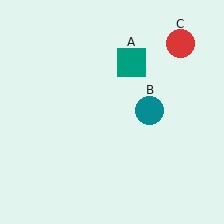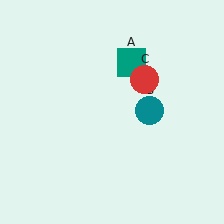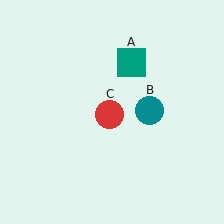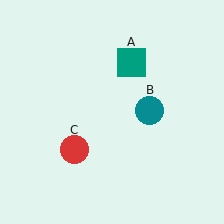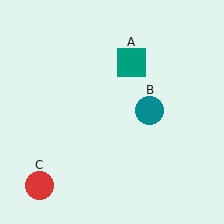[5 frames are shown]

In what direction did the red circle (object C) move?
The red circle (object C) moved down and to the left.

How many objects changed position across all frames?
1 object changed position: red circle (object C).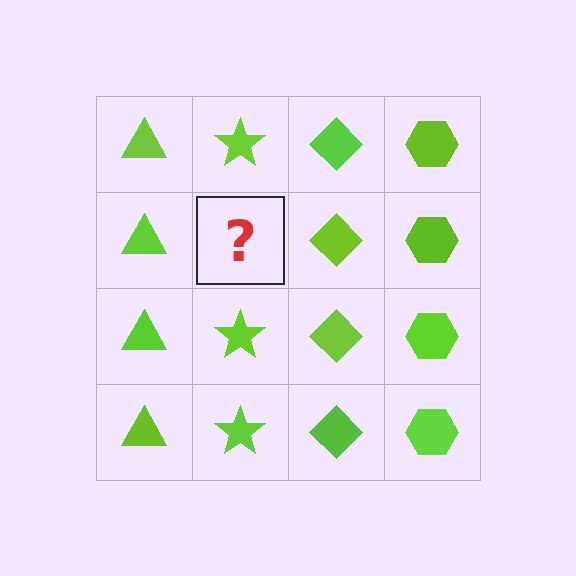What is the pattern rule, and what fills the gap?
The rule is that each column has a consistent shape. The gap should be filled with a lime star.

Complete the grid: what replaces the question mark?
The question mark should be replaced with a lime star.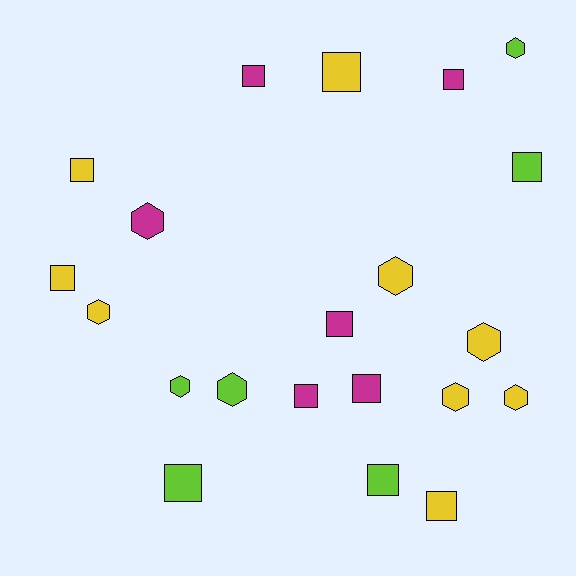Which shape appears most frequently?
Square, with 12 objects.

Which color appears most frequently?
Yellow, with 9 objects.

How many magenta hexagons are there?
There is 1 magenta hexagon.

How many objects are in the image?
There are 21 objects.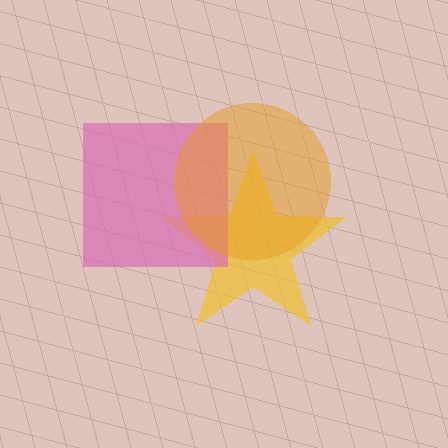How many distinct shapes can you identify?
There are 3 distinct shapes: a yellow star, a pink square, an orange circle.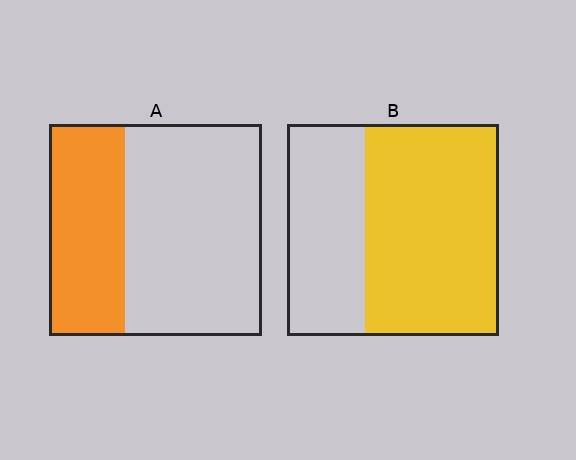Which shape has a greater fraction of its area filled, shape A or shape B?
Shape B.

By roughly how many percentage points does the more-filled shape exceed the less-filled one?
By roughly 30 percentage points (B over A).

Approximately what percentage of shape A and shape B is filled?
A is approximately 35% and B is approximately 65%.